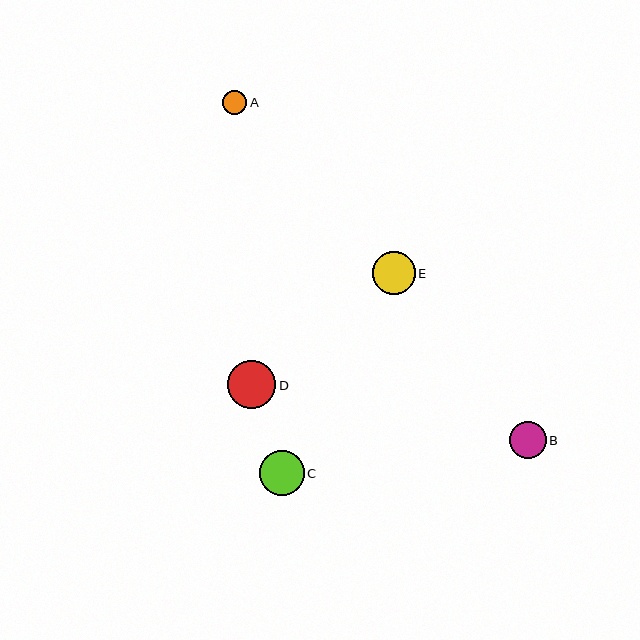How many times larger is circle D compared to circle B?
Circle D is approximately 1.3 times the size of circle B.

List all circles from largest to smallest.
From largest to smallest: D, C, E, B, A.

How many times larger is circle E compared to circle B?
Circle E is approximately 1.2 times the size of circle B.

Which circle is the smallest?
Circle A is the smallest with a size of approximately 24 pixels.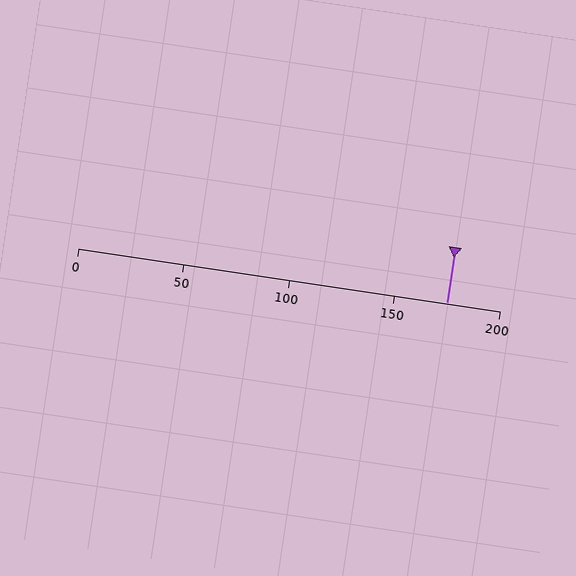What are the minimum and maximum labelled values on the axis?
The axis runs from 0 to 200.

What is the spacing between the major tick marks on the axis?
The major ticks are spaced 50 apart.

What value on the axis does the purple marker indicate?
The marker indicates approximately 175.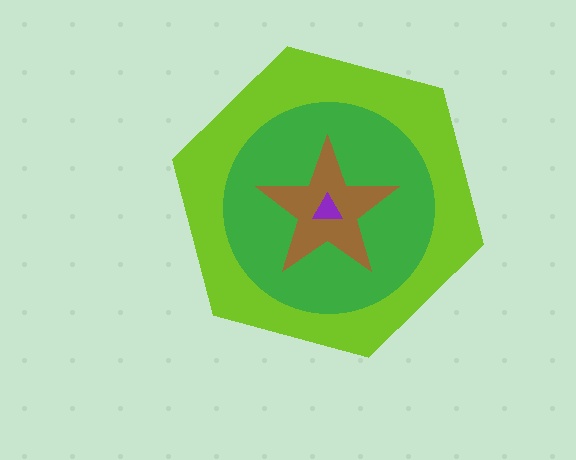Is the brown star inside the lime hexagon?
Yes.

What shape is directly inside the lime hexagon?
The green circle.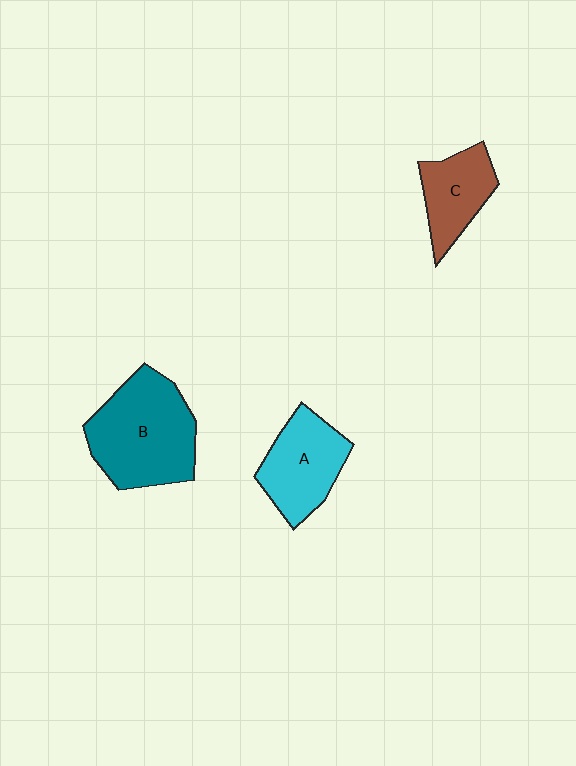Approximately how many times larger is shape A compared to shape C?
Approximately 1.3 times.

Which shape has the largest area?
Shape B (teal).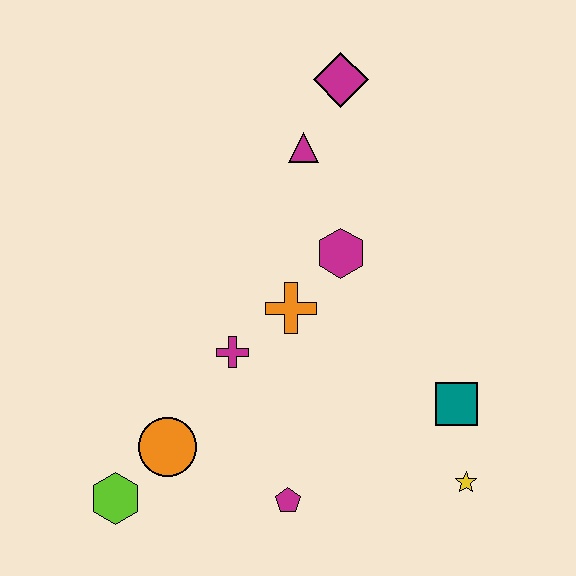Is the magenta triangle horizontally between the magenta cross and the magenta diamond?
Yes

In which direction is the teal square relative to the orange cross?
The teal square is to the right of the orange cross.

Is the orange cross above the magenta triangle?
No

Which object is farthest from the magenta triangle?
The lime hexagon is farthest from the magenta triangle.